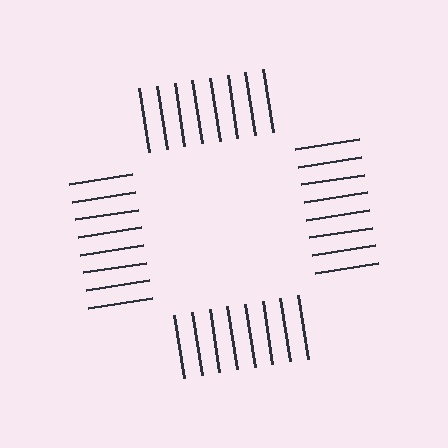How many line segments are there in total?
32 — 8 along each of the 4 edges.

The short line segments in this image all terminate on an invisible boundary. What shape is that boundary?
An illusory square — the line segments terminate on its edges but no continuous stroke is drawn.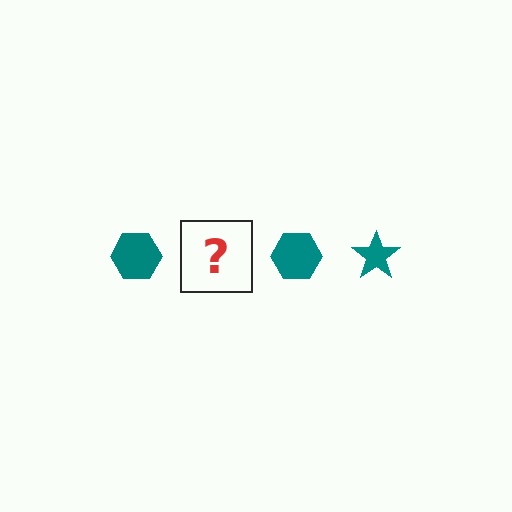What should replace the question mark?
The question mark should be replaced with a teal star.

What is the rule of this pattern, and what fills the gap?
The rule is that the pattern cycles through hexagon, star shapes in teal. The gap should be filled with a teal star.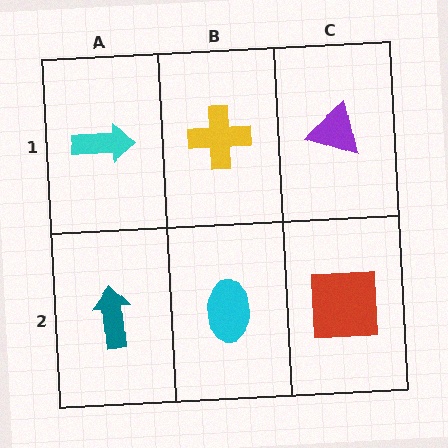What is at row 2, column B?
A cyan ellipse.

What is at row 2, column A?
A teal arrow.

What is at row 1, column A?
A cyan arrow.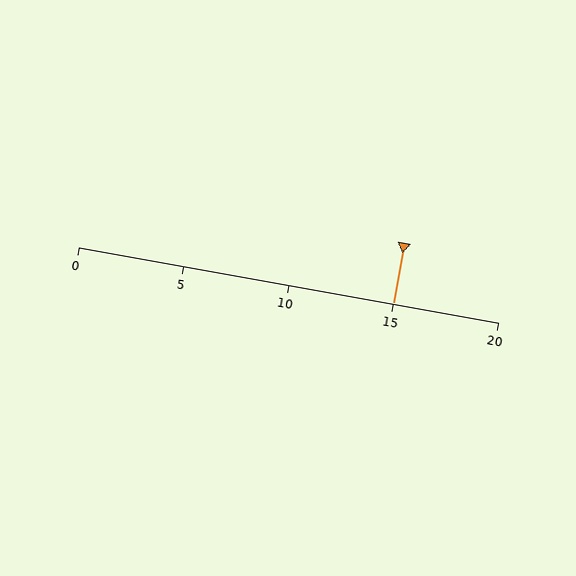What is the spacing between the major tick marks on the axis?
The major ticks are spaced 5 apart.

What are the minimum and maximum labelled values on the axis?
The axis runs from 0 to 20.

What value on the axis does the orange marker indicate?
The marker indicates approximately 15.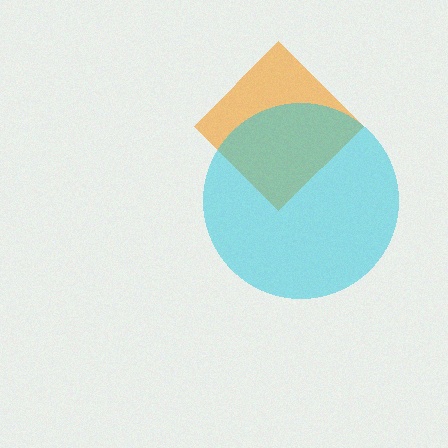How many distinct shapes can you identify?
There are 2 distinct shapes: an orange diamond, a cyan circle.